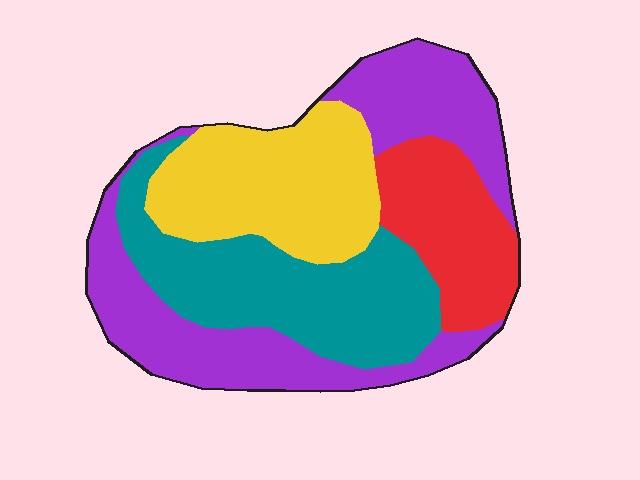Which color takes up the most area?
Purple, at roughly 35%.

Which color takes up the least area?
Red, at roughly 15%.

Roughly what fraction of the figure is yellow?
Yellow covers roughly 25% of the figure.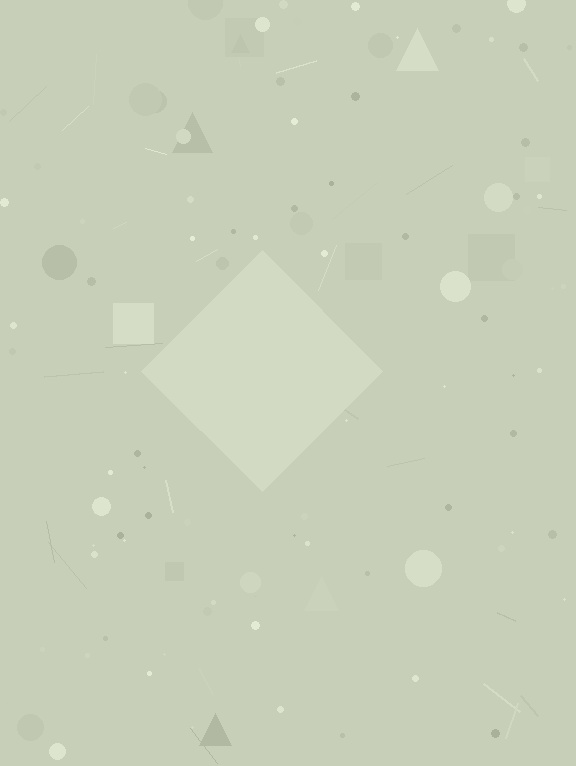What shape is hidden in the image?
A diamond is hidden in the image.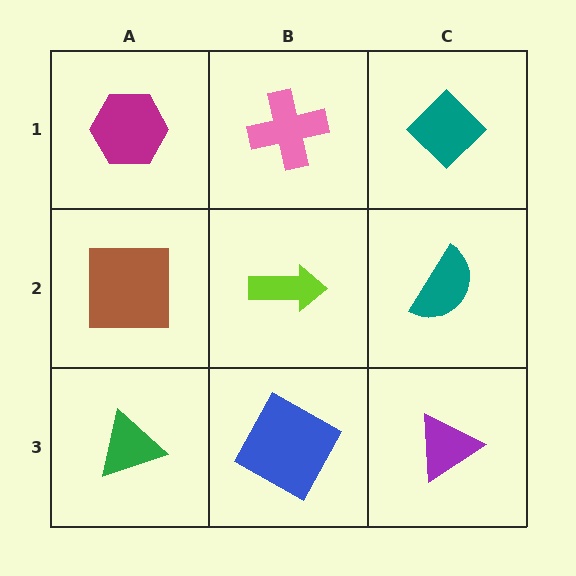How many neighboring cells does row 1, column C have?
2.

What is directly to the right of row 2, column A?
A lime arrow.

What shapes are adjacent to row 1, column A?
A brown square (row 2, column A), a pink cross (row 1, column B).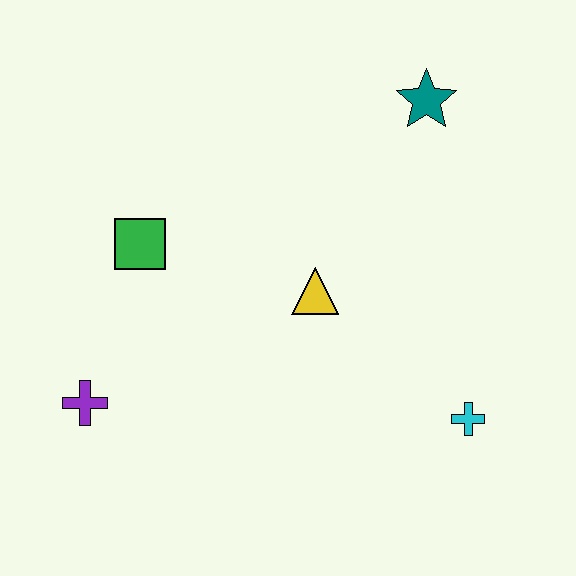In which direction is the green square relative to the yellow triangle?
The green square is to the left of the yellow triangle.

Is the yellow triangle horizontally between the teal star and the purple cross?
Yes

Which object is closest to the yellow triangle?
The green square is closest to the yellow triangle.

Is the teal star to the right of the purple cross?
Yes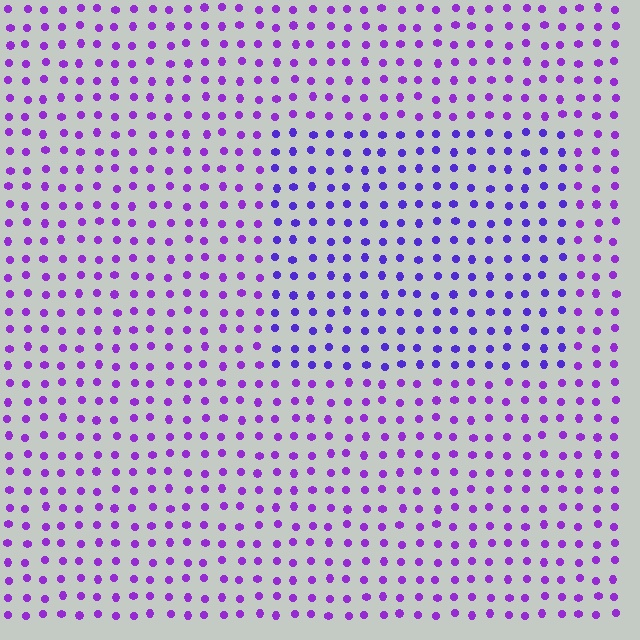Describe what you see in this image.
The image is filled with small purple elements in a uniform arrangement. A rectangle-shaped region is visible where the elements are tinted to a slightly different hue, forming a subtle color boundary.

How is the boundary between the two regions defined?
The boundary is defined purely by a slight shift in hue (about 25 degrees). Spacing, size, and orientation are identical on both sides.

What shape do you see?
I see a rectangle.